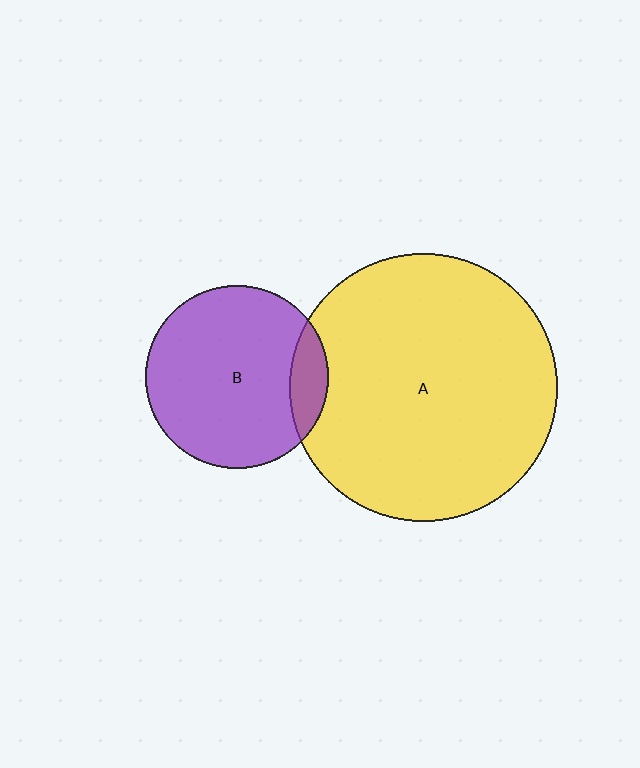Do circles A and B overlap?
Yes.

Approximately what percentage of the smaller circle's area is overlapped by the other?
Approximately 10%.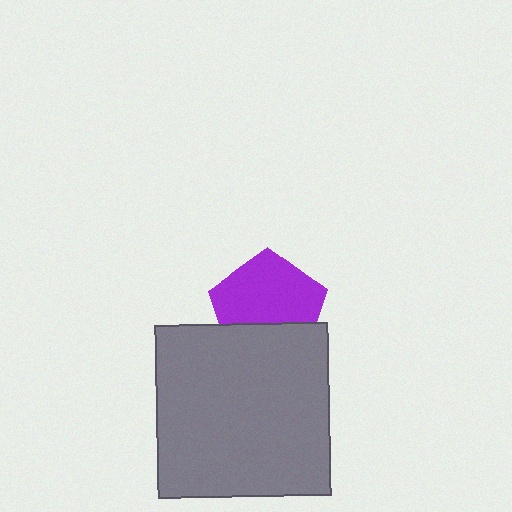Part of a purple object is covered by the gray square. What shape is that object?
It is a pentagon.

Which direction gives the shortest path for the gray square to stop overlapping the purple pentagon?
Moving down gives the shortest separation.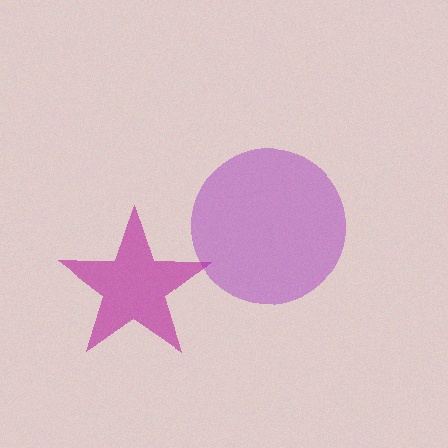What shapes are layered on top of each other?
The layered shapes are: a magenta star, a purple circle.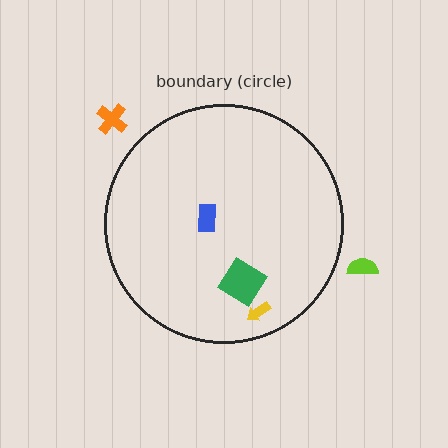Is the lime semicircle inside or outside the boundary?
Outside.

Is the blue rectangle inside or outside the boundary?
Inside.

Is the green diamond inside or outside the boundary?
Inside.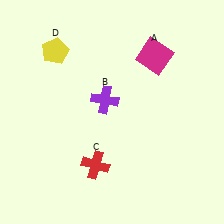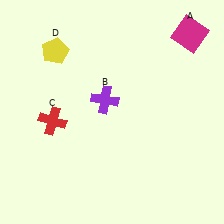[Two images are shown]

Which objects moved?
The objects that moved are: the magenta square (A), the red cross (C).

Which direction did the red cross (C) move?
The red cross (C) moved up.